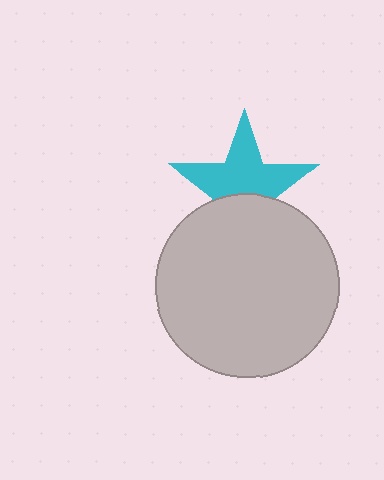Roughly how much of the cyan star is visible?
About half of it is visible (roughly 61%).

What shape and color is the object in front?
The object in front is a light gray circle.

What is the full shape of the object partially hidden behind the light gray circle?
The partially hidden object is a cyan star.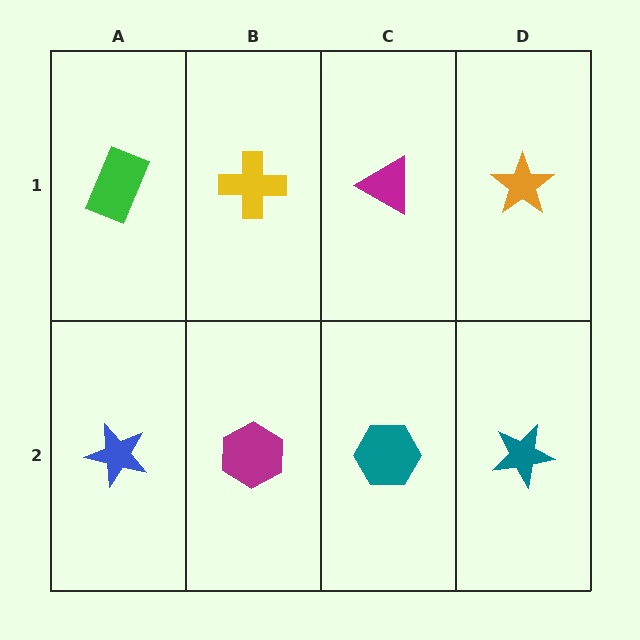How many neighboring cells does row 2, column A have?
2.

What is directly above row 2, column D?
An orange star.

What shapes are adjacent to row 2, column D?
An orange star (row 1, column D), a teal hexagon (row 2, column C).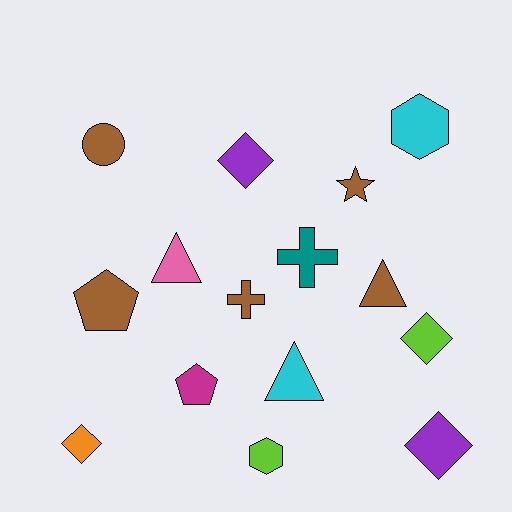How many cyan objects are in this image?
There are 2 cyan objects.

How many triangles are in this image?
There are 3 triangles.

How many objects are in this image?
There are 15 objects.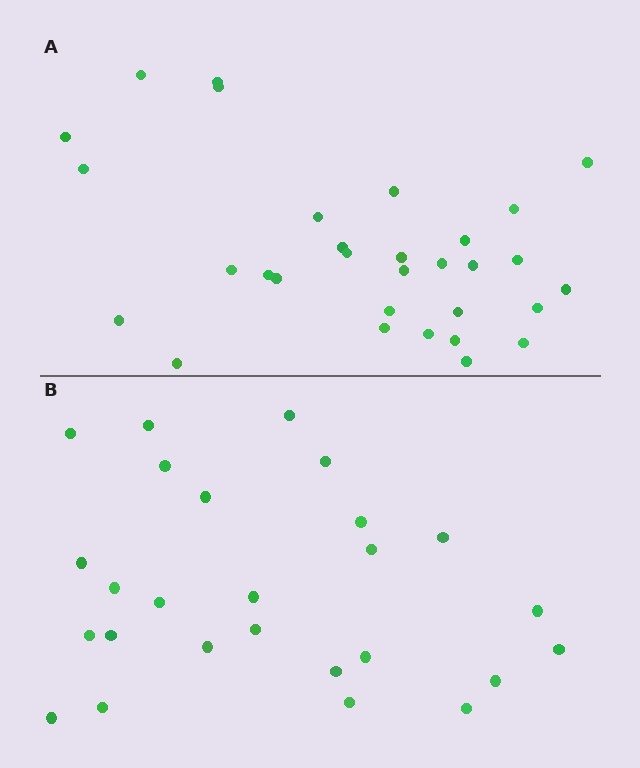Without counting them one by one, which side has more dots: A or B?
Region A (the top region) has more dots.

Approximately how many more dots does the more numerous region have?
Region A has about 5 more dots than region B.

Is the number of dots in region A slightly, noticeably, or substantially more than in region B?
Region A has only slightly more — the two regions are fairly close. The ratio is roughly 1.2 to 1.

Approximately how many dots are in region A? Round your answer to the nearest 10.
About 30 dots. (The exact count is 31, which rounds to 30.)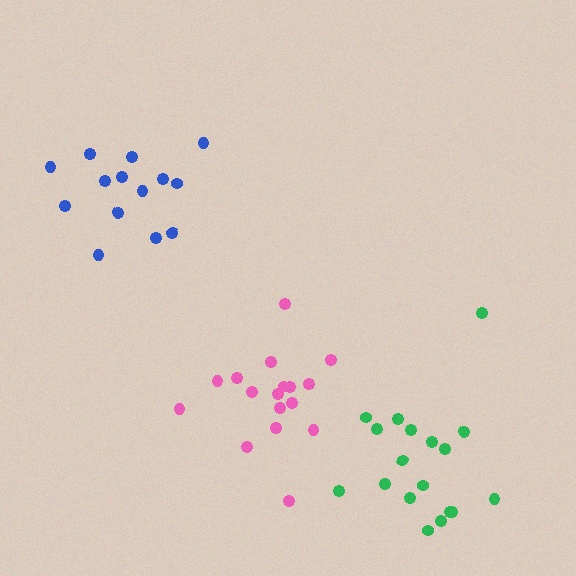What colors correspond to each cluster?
The clusters are colored: pink, green, blue.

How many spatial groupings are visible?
There are 3 spatial groupings.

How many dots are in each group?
Group 1: 17 dots, Group 2: 18 dots, Group 3: 14 dots (49 total).